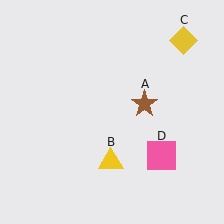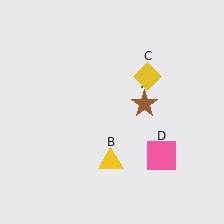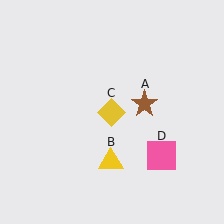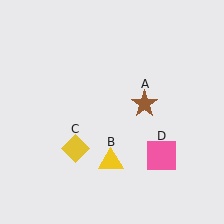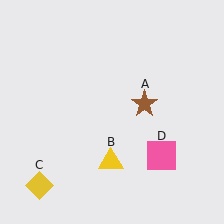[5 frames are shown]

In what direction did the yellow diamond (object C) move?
The yellow diamond (object C) moved down and to the left.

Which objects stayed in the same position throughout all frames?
Brown star (object A) and yellow triangle (object B) and pink square (object D) remained stationary.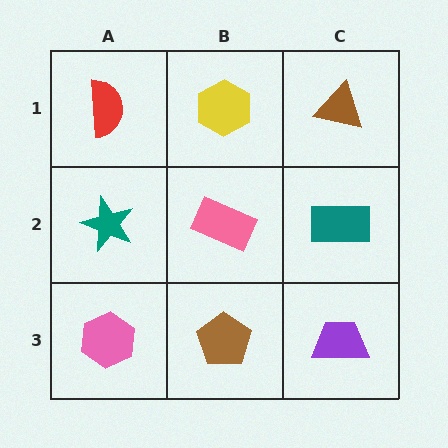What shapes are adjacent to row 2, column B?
A yellow hexagon (row 1, column B), a brown pentagon (row 3, column B), a teal star (row 2, column A), a teal rectangle (row 2, column C).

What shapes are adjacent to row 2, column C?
A brown triangle (row 1, column C), a purple trapezoid (row 3, column C), a pink rectangle (row 2, column B).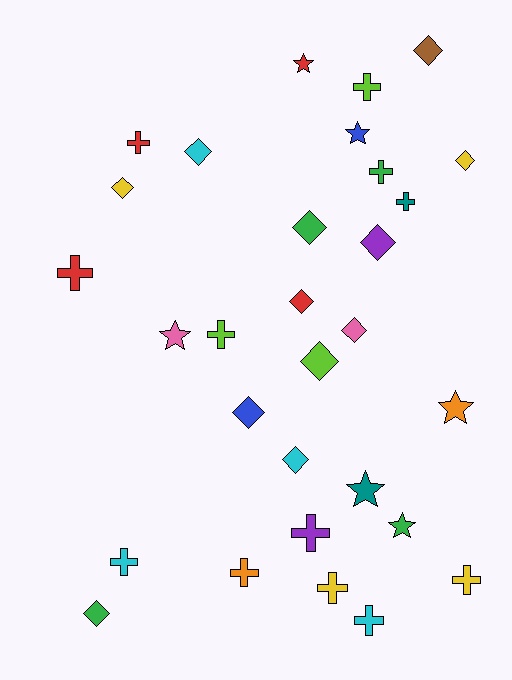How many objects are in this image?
There are 30 objects.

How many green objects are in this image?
There are 4 green objects.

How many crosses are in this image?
There are 12 crosses.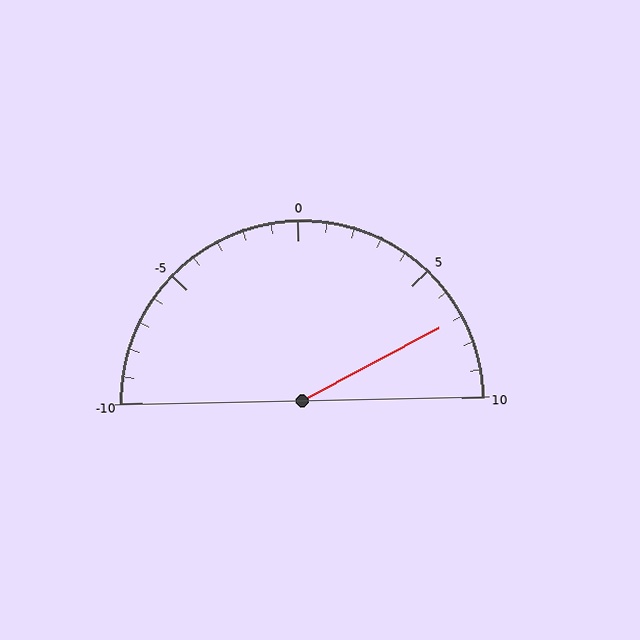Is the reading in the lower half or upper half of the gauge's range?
The reading is in the upper half of the range (-10 to 10).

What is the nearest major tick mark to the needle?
The nearest major tick mark is 5.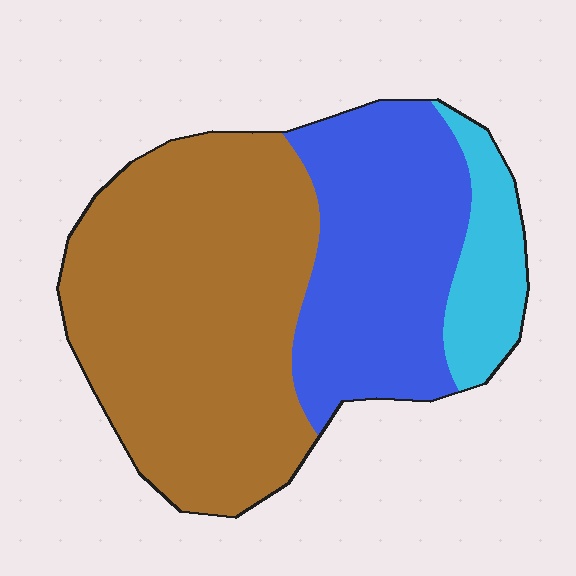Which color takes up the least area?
Cyan, at roughly 10%.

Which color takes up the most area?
Brown, at roughly 55%.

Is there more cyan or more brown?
Brown.